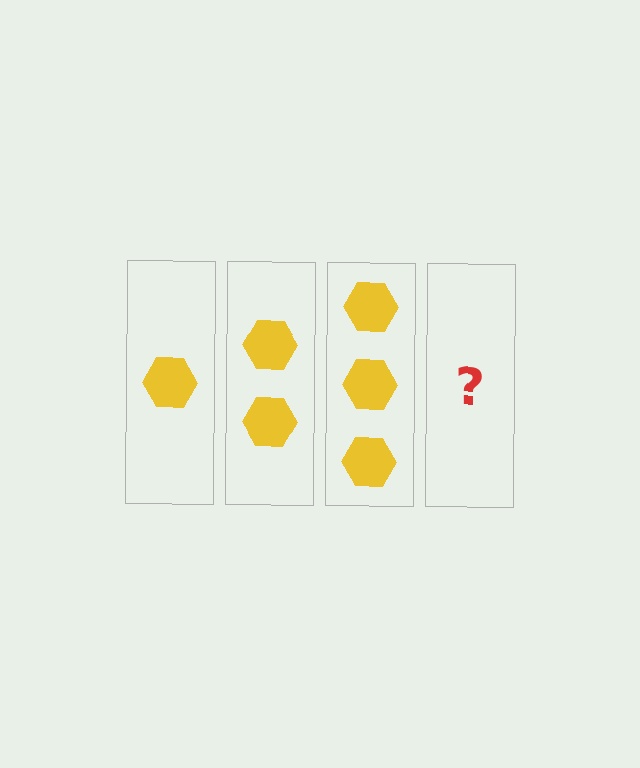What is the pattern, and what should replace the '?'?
The pattern is that each step adds one more hexagon. The '?' should be 4 hexagons.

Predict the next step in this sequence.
The next step is 4 hexagons.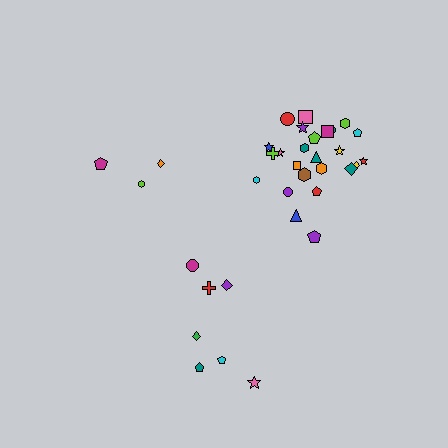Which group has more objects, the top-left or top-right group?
The top-right group.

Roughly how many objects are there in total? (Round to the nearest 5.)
Roughly 35 objects in total.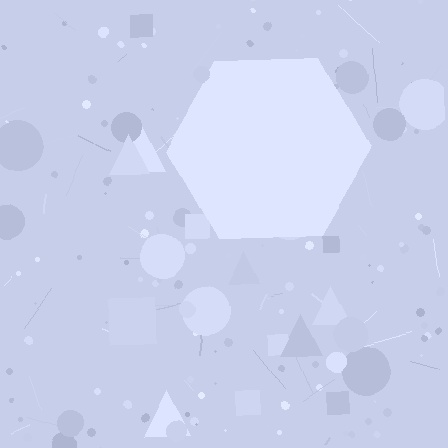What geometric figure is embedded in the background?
A hexagon is embedded in the background.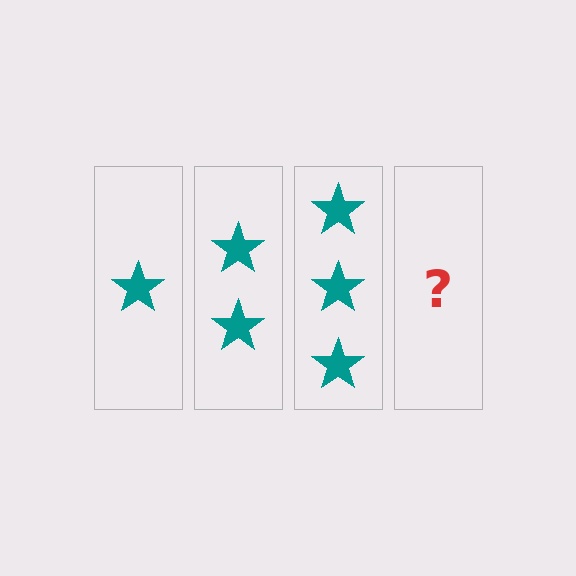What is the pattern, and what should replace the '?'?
The pattern is that each step adds one more star. The '?' should be 4 stars.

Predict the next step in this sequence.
The next step is 4 stars.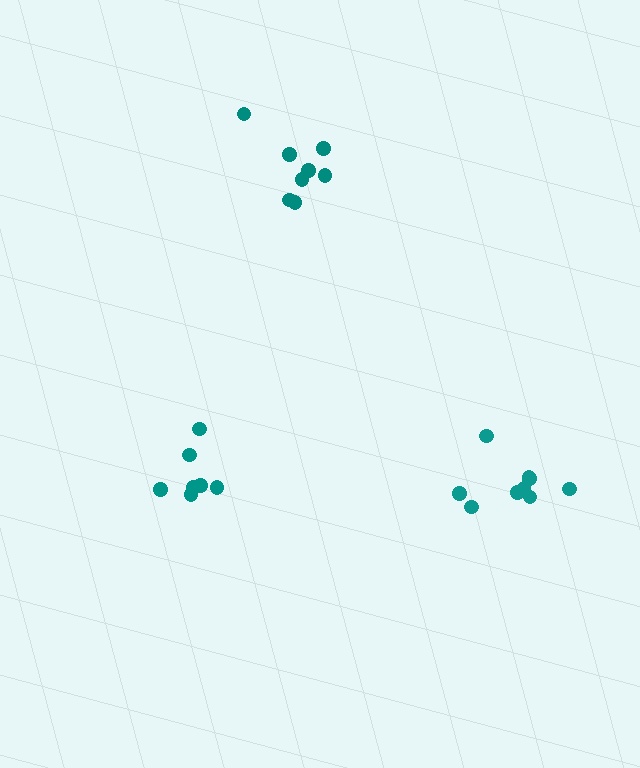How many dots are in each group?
Group 1: 7 dots, Group 2: 9 dots, Group 3: 8 dots (24 total).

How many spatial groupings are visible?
There are 3 spatial groupings.